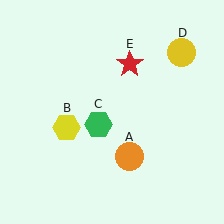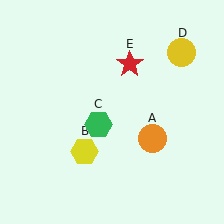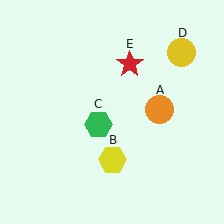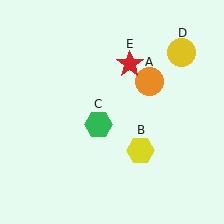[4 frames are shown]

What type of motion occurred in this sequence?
The orange circle (object A), yellow hexagon (object B) rotated counterclockwise around the center of the scene.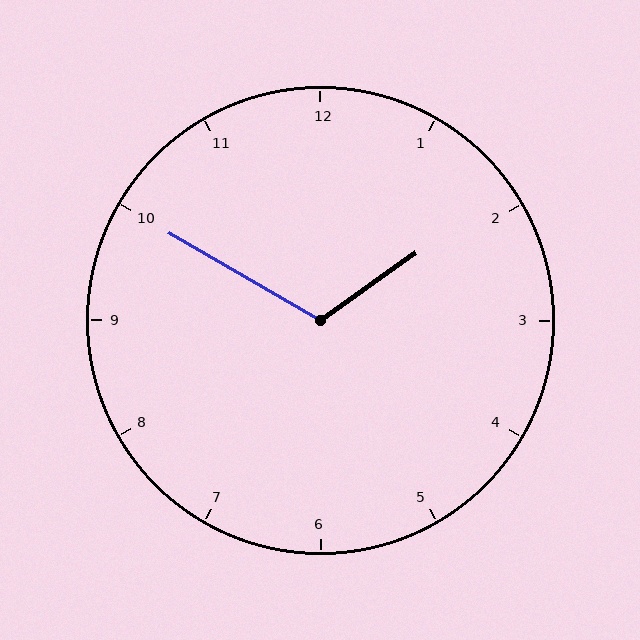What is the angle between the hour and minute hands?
Approximately 115 degrees.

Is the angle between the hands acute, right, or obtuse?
It is obtuse.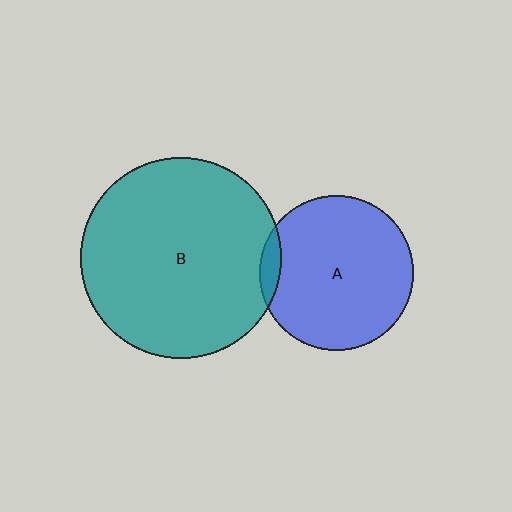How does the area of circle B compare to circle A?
Approximately 1.7 times.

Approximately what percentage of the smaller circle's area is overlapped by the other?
Approximately 5%.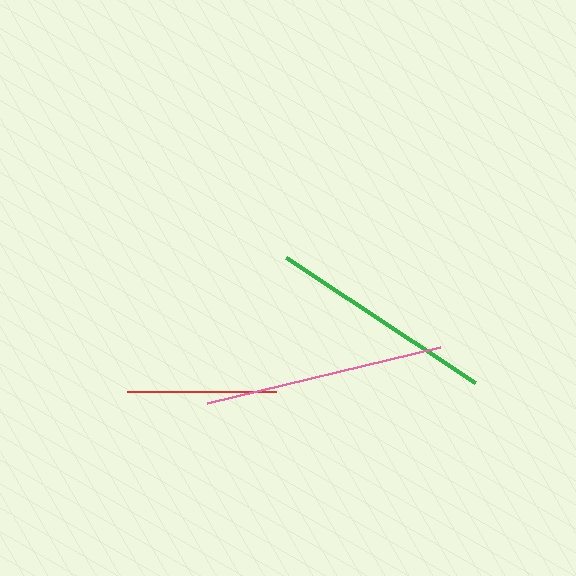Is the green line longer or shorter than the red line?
The green line is longer than the red line.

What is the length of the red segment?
The red segment is approximately 149 pixels long.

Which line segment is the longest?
The pink line is the longest at approximately 240 pixels.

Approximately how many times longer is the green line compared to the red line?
The green line is approximately 1.5 times the length of the red line.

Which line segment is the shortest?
The red line is the shortest at approximately 149 pixels.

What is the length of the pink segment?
The pink segment is approximately 240 pixels long.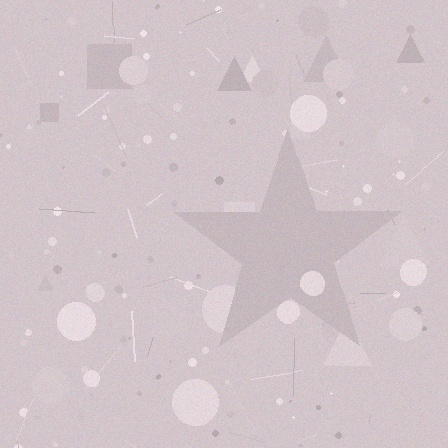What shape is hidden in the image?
A star is hidden in the image.